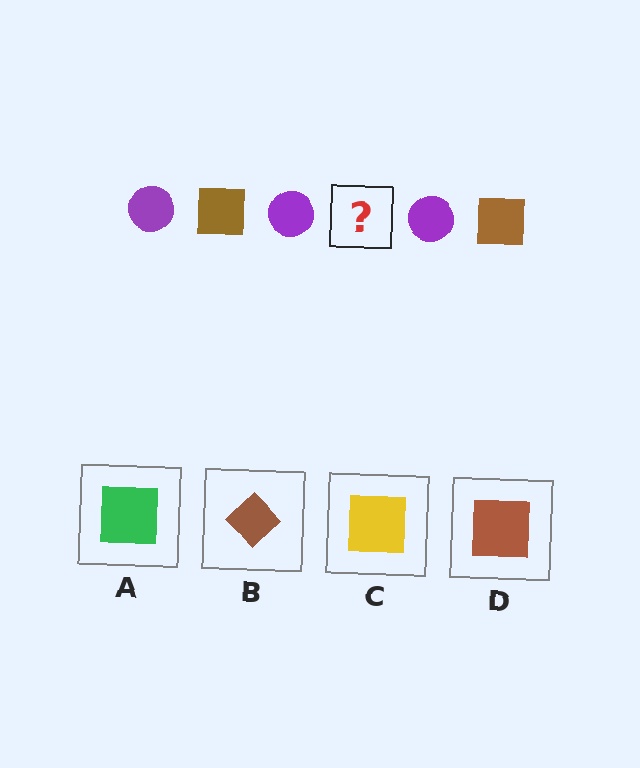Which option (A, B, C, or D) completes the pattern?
D.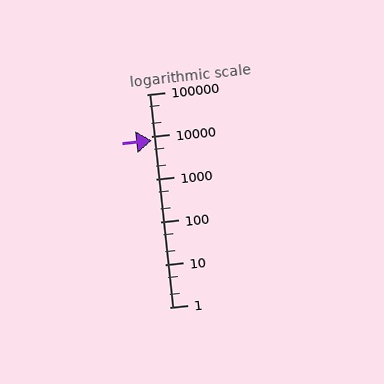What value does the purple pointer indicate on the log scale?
The pointer indicates approximately 8100.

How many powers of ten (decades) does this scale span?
The scale spans 5 decades, from 1 to 100000.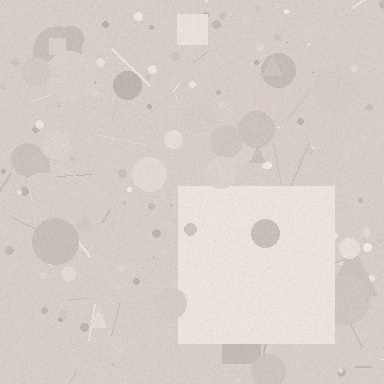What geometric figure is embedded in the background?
A square is embedded in the background.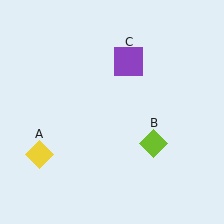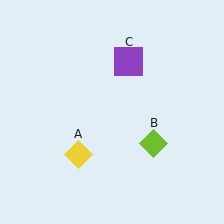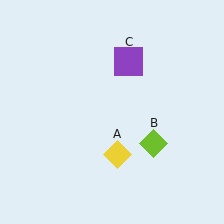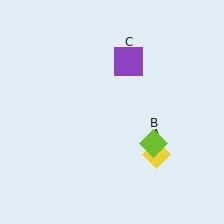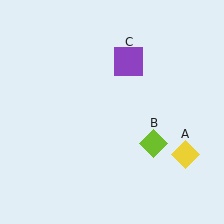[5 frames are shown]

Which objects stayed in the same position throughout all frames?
Lime diamond (object B) and purple square (object C) remained stationary.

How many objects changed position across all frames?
1 object changed position: yellow diamond (object A).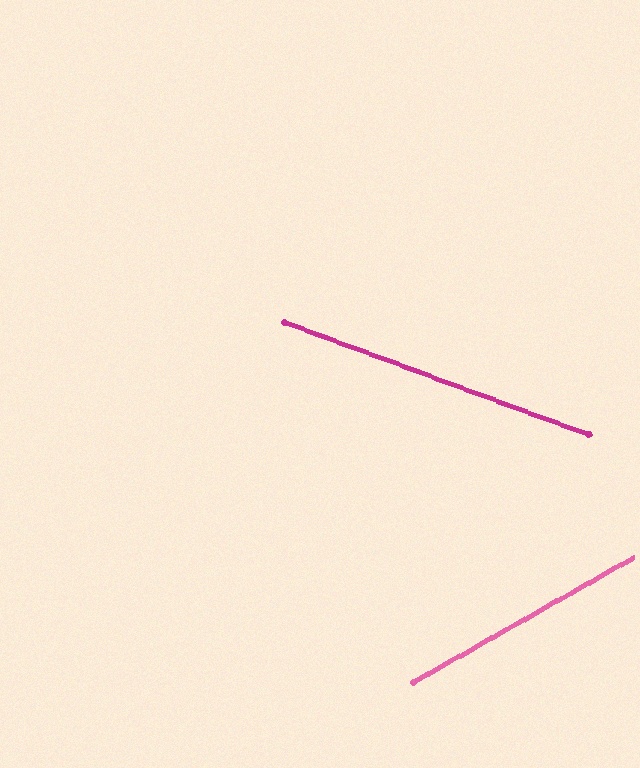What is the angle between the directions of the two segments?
Approximately 50 degrees.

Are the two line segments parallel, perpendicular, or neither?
Neither parallel nor perpendicular — they differ by about 50°.